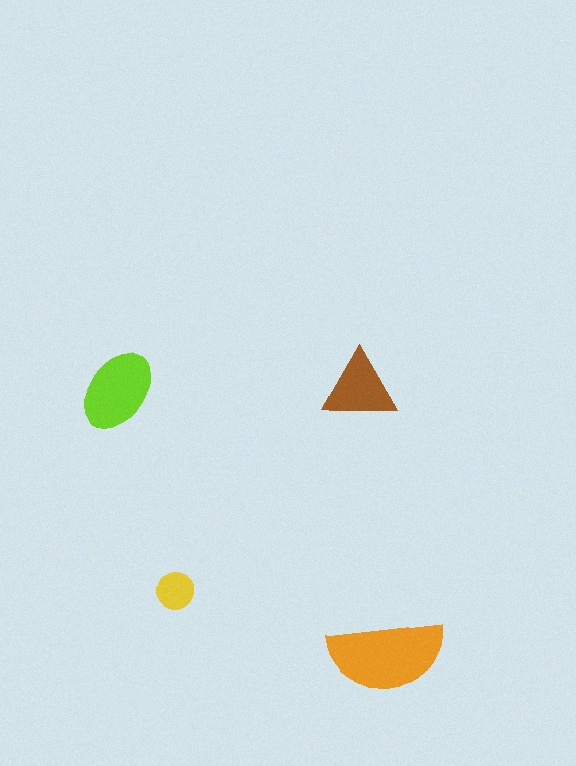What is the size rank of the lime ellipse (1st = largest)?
2nd.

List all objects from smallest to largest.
The yellow circle, the brown triangle, the lime ellipse, the orange semicircle.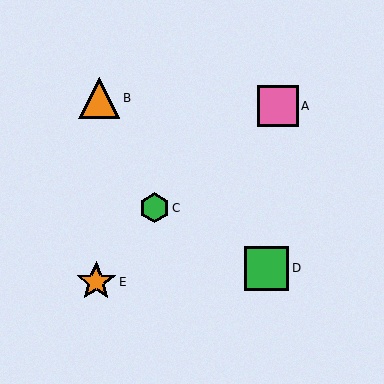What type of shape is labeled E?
Shape E is an orange star.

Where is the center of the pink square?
The center of the pink square is at (278, 106).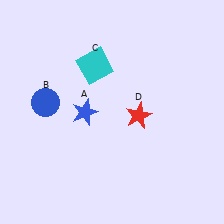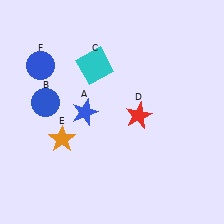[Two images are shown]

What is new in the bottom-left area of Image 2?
An orange star (E) was added in the bottom-left area of Image 2.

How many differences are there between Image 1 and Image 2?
There are 2 differences between the two images.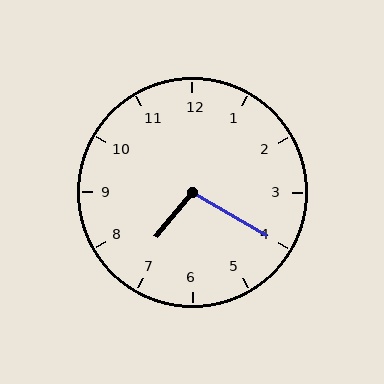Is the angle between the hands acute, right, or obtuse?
It is obtuse.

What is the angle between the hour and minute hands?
Approximately 100 degrees.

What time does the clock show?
7:20.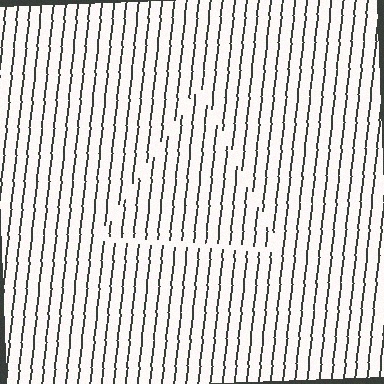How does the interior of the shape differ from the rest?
The interior of the shape contains the same grating, shifted by half a period — the contour is defined by the phase discontinuity where line-ends from the inner and outer gratings abut.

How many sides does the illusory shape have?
3 sides — the line-ends trace a triangle.